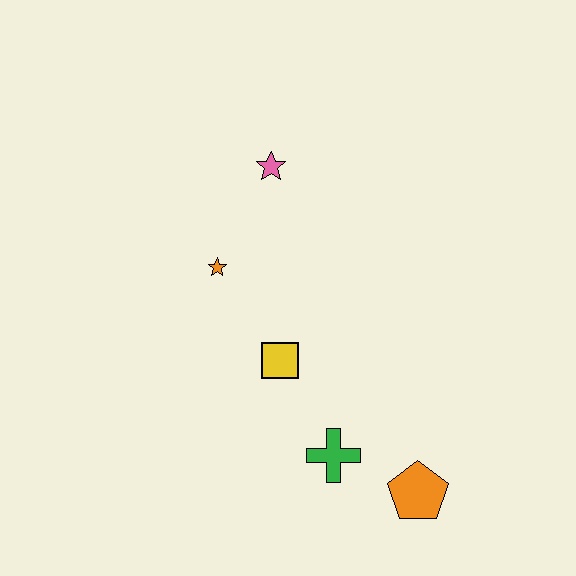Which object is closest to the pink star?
The orange star is closest to the pink star.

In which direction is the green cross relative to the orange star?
The green cross is below the orange star.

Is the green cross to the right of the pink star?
Yes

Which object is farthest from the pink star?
The orange pentagon is farthest from the pink star.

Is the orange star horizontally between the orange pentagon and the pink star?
No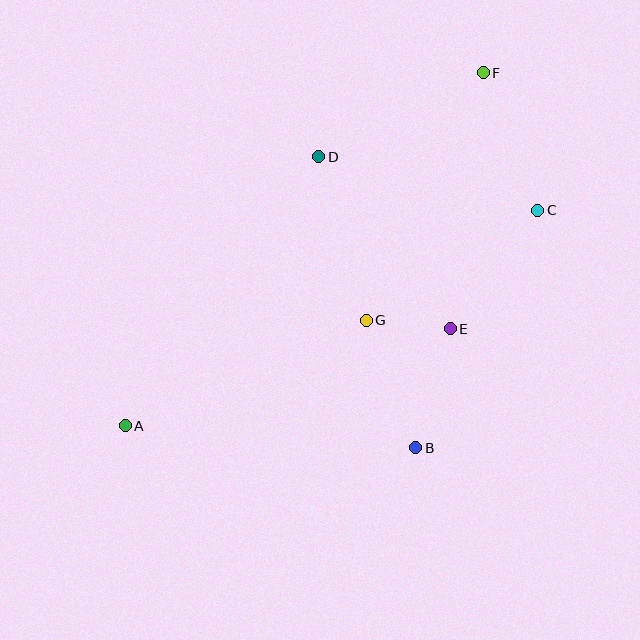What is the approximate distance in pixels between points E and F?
The distance between E and F is approximately 258 pixels.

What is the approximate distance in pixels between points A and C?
The distance between A and C is approximately 465 pixels.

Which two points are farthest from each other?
Points A and F are farthest from each other.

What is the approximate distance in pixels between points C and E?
The distance between C and E is approximately 147 pixels.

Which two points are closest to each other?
Points E and G are closest to each other.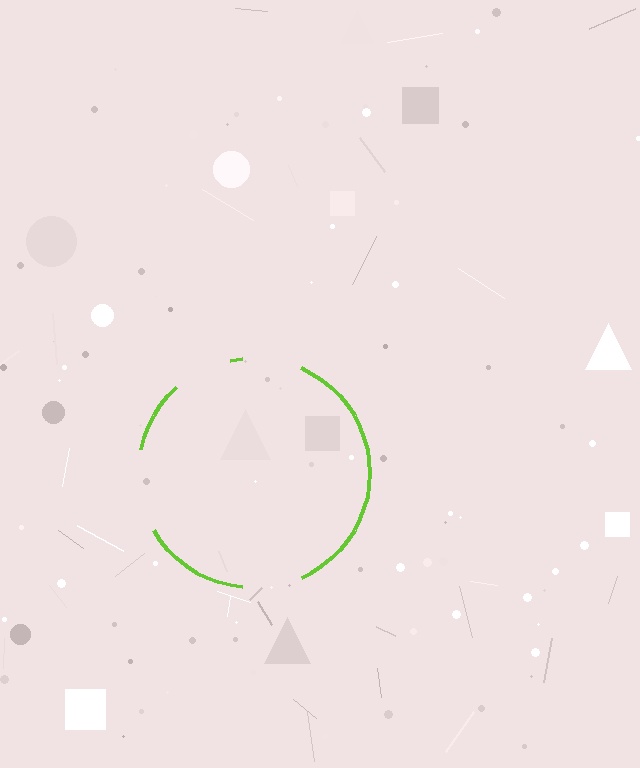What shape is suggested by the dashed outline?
The dashed outline suggests a circle.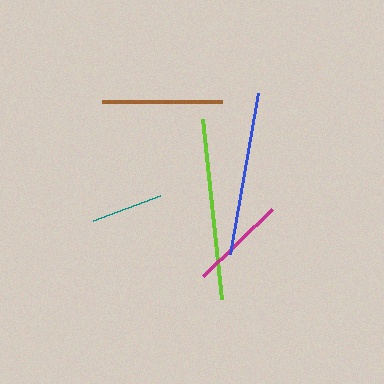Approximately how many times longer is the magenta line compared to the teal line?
The magenta line is approximately 1.3 times the length of the teal line.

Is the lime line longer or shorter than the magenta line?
The lime line is longer than the magenta line.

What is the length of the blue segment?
The blue segment is approximately 163 pixels long.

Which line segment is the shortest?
The teal line is the shortest at approximately 71 pixels.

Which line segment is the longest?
The lime line is the longest at approximately 182 pixels.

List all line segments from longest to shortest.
From longest to shortest: lime, blue, brown, magenta, teal.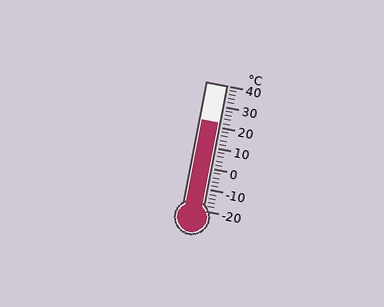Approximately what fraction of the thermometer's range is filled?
The thermometer is filled to approximately 70% of its range.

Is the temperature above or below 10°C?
The temperature is above 10°C.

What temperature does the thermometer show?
The thermometer shows approximately 22°C.